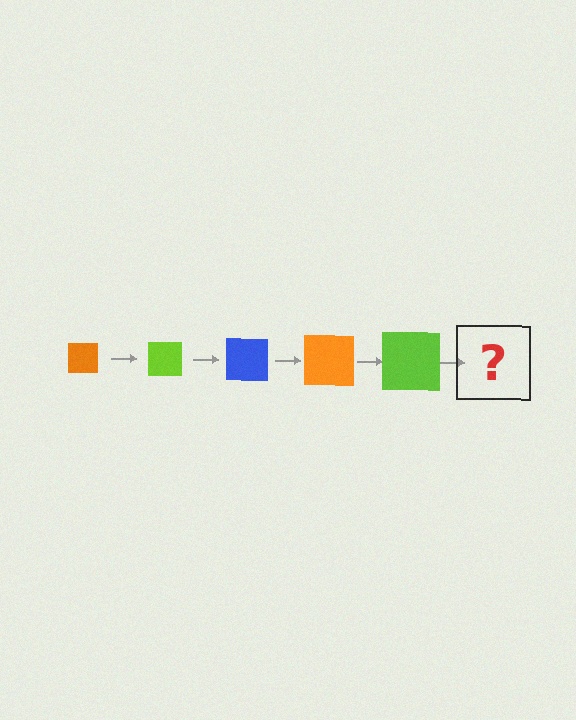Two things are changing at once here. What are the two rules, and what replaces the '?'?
The two rules are that the square grows larger each step and the color cycles through orange, lime, and blue. The '?' should be a blue square, larger than the previous one.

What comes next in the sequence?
The next element should be a blue square, larger than the previous one.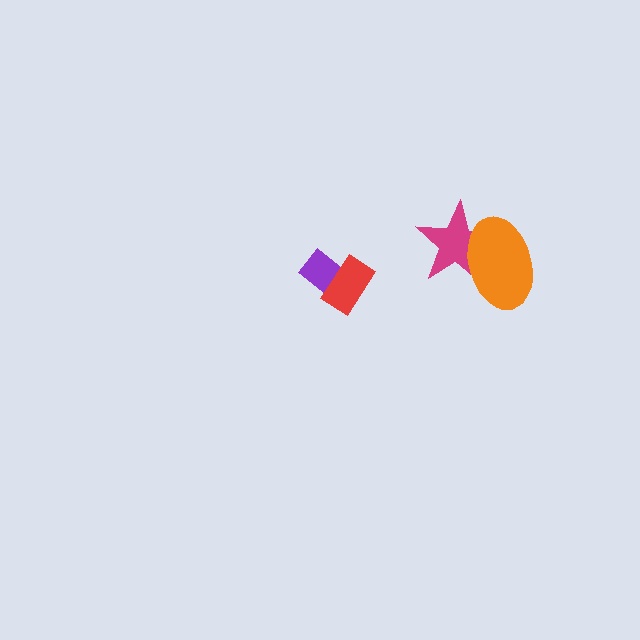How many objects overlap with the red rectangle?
1 object overlaps with the red rectangle.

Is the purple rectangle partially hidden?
Yes, it is partially covered by another shape.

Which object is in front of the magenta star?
The orange ellipse is in front of the magenta star.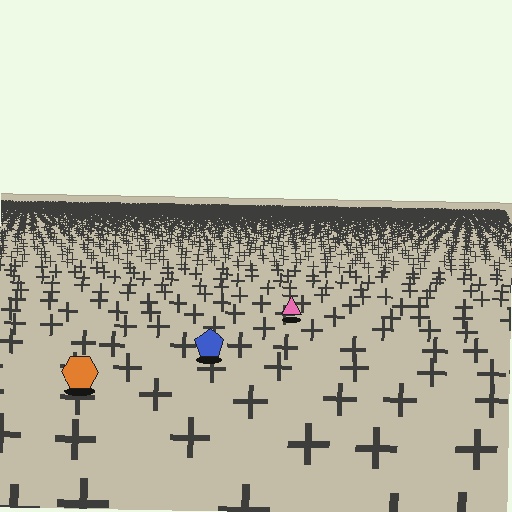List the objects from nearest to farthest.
From nearest to farthest: the orange hexagon, the blue pentagon, the pink triangle.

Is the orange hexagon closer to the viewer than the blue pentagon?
Yes. The orange hexagon is closer — you can tell from the texture gradient: the ground texture is coarser near it.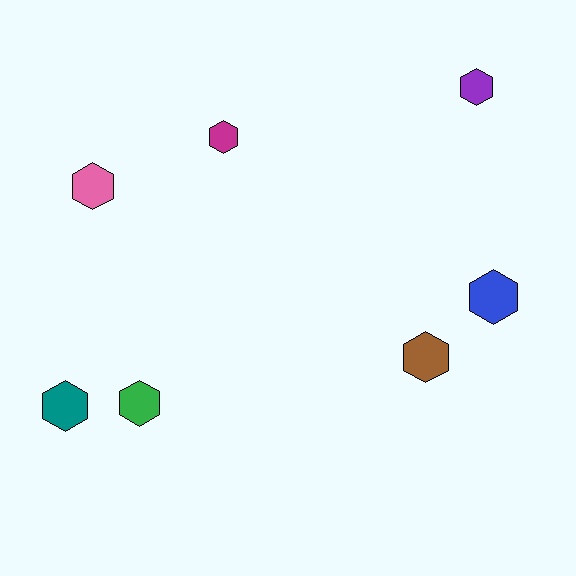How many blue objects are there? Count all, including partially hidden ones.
There is 1 blue object.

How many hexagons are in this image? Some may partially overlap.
There are 7 hexagons.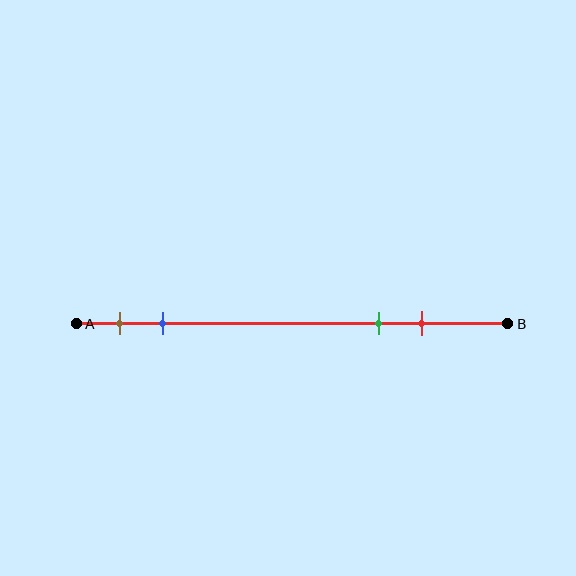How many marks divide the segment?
There are 4 marks dividing the segment.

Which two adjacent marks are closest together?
The brown and blue marks are the closest adjacent pair.